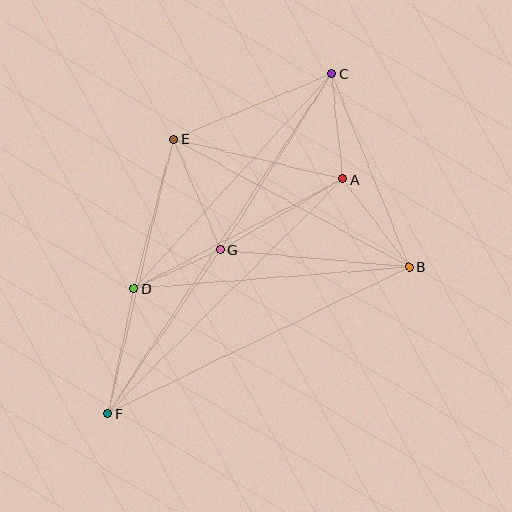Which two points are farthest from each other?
Points C and F are farthest from each other.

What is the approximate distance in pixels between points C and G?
The distance between C and G is approximately 208 pixels.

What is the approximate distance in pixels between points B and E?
The distance between B and E is approximately 268 pixels.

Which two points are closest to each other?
Points D and G are closest to each other.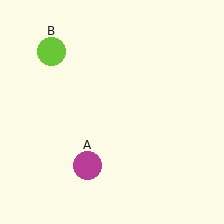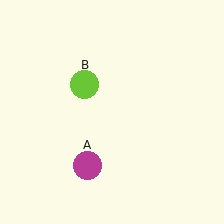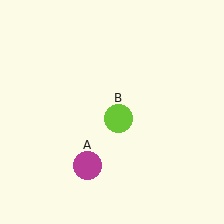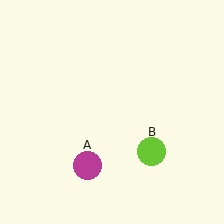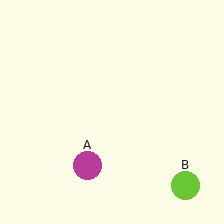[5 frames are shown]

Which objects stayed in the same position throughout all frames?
Magenta circle (object A) remained stationary.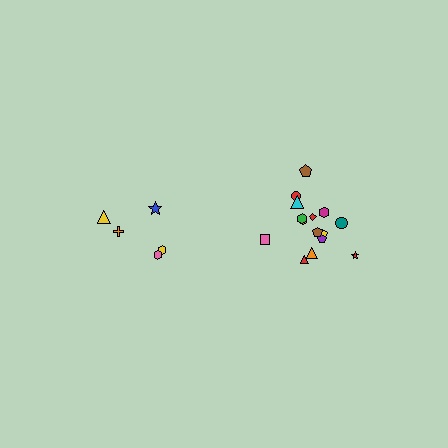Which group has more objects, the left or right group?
The right group.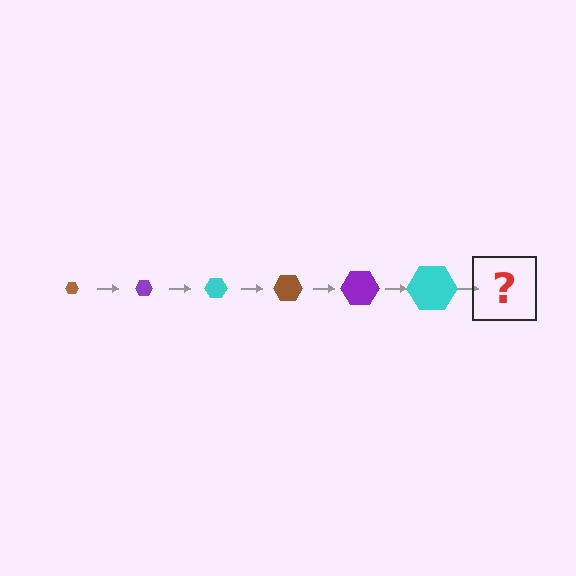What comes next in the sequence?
The next element should be a brown hexagon, larger than the previous one.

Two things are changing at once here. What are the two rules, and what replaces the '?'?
The two rules are that the hexagon grows larger each step and the color cycles through brown, purple, and cyan. The '?' should be a brown hexagon, larger than the previous one.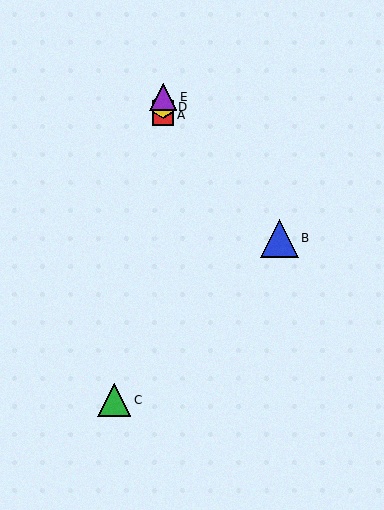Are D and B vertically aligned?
No, D is at x≈163 and B is at x≈279.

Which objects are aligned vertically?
Objects A, D, E are aligned vertically.